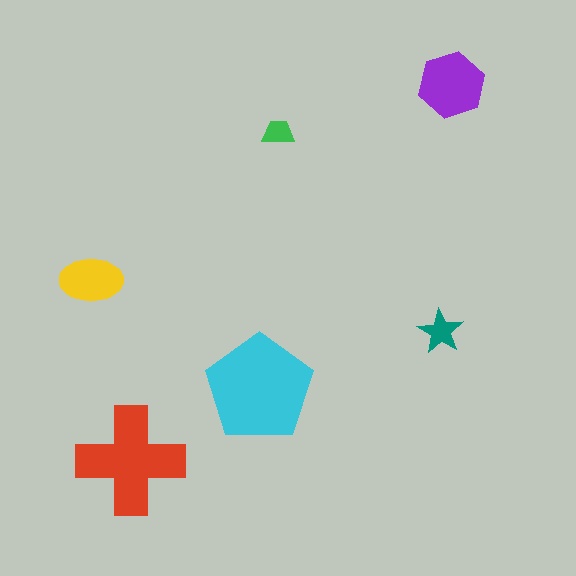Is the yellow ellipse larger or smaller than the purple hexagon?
Smaller.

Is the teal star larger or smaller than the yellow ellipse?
Smaller.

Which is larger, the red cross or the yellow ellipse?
The red cross.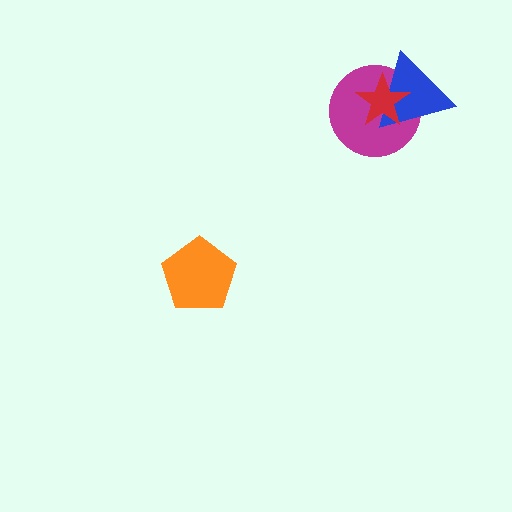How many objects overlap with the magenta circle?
2 objects overlap with the magenta circle.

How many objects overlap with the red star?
2 objects overlap with the red star.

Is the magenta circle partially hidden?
Yes, it is partially covered by another shape.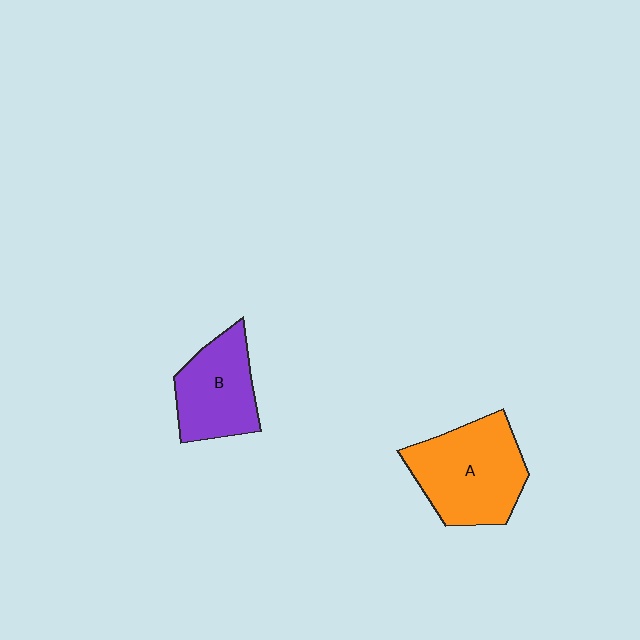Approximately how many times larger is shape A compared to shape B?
Approximately 1.4 times.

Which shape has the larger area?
Shape A (orange).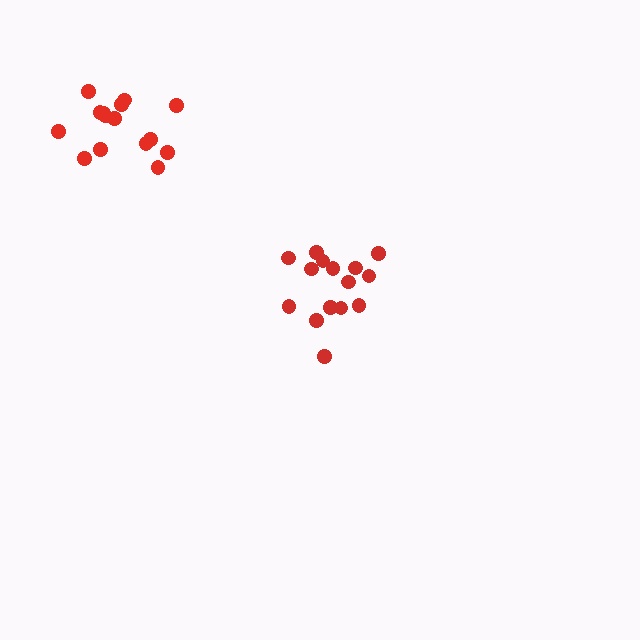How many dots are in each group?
Group 1: 15 dots, Group 2: 15 dots (30 total).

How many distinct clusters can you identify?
There are 2 distinct clusters.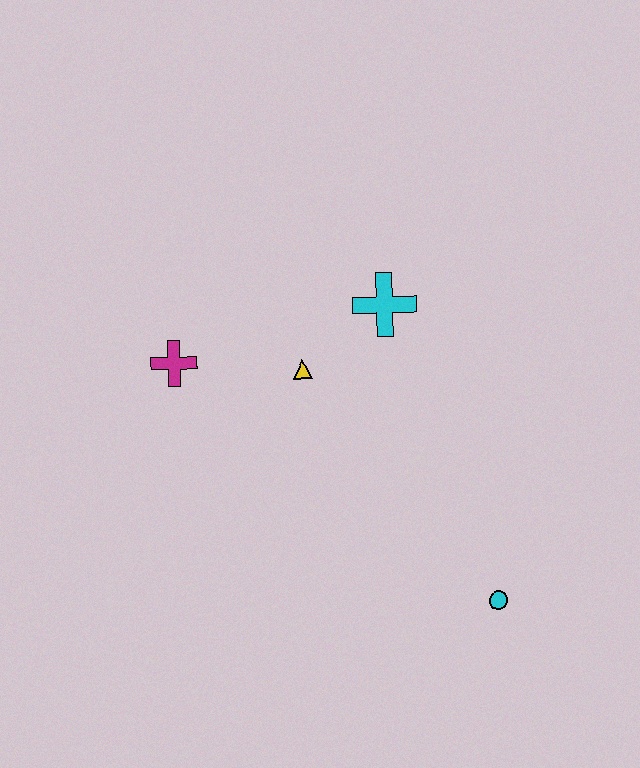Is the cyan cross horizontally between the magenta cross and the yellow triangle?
No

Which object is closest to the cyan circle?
The yellow triangle is closest to the cyan circle.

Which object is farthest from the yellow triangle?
The cyan circle is farthest from the yellow triangle.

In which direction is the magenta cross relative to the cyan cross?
The magenta cross is to the left of the cyan cross.